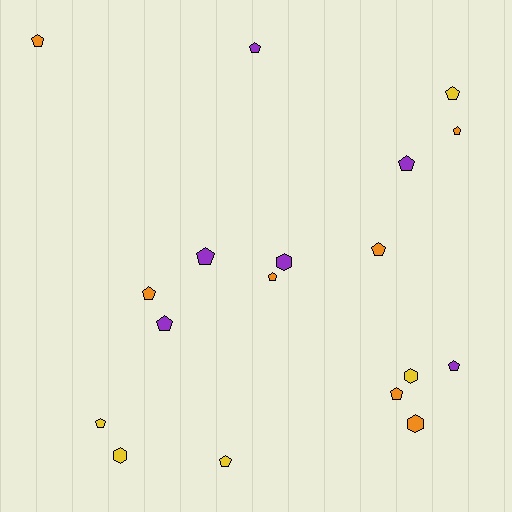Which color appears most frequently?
Orange, with 7 objects.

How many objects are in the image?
There are 18 objects.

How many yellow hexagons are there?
There are 2 yellow hexagons.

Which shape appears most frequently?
Pentagon, with 14 objects.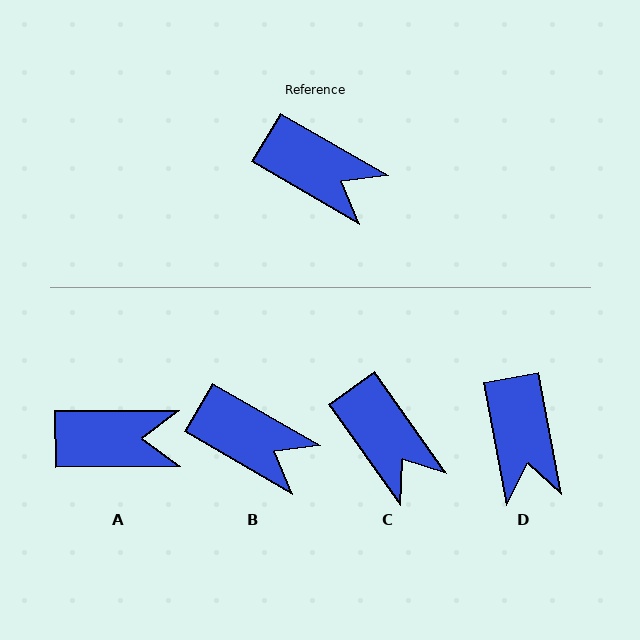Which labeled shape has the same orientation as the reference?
B.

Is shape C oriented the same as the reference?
No, it is off by about 24 degrees.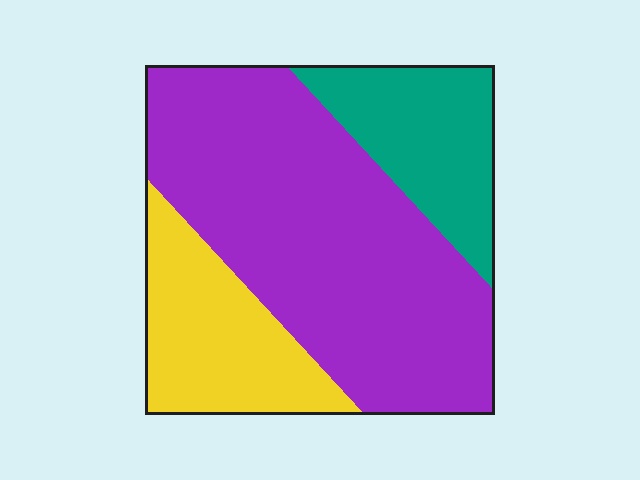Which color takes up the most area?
Purple, at roughly 60%.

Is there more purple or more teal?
Purple.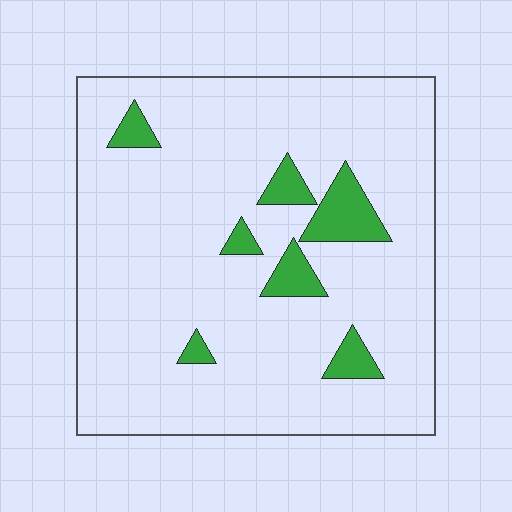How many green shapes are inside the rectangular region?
7.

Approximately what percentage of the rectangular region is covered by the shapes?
Approximately 10%.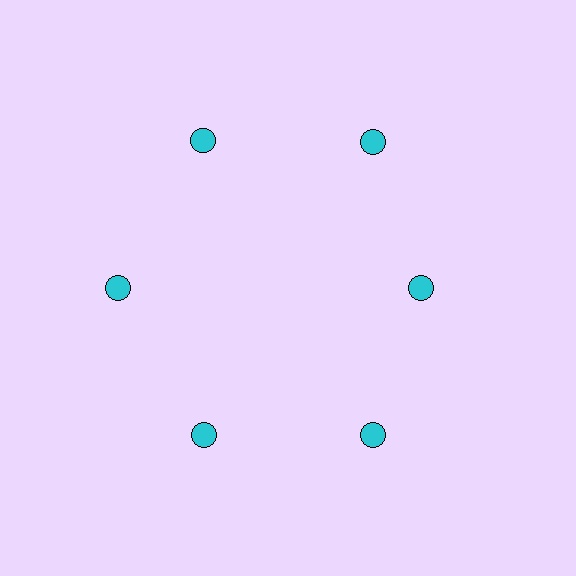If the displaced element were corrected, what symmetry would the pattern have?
It would have 6-fold rotational symmetry — the pattern would map onto itself every 60 degrees.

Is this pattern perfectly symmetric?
No. The 6 cyan circles are arranged in a ring, but one element near the 3 o'clock position is pulled inward toward the center, breaking the 6-fold rotational symmetry.